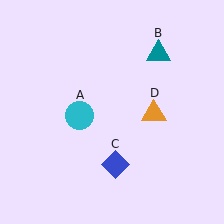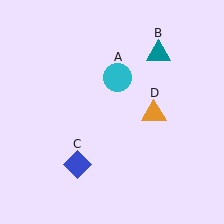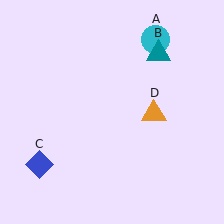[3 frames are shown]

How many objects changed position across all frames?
2 objects changed position: cyan circle (object A), blue diamond (object C).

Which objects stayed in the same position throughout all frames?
Teal triangle (object B) and orange triangle (object D) remained stationary.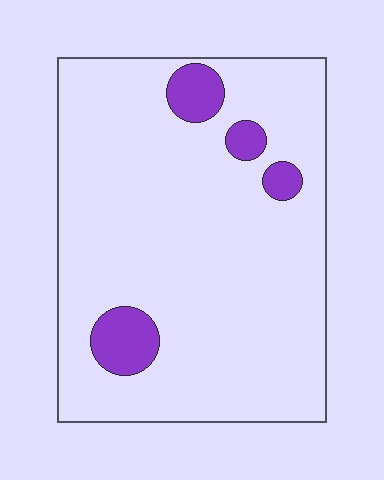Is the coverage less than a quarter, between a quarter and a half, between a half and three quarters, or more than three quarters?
Less than a quarter.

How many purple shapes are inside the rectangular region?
4.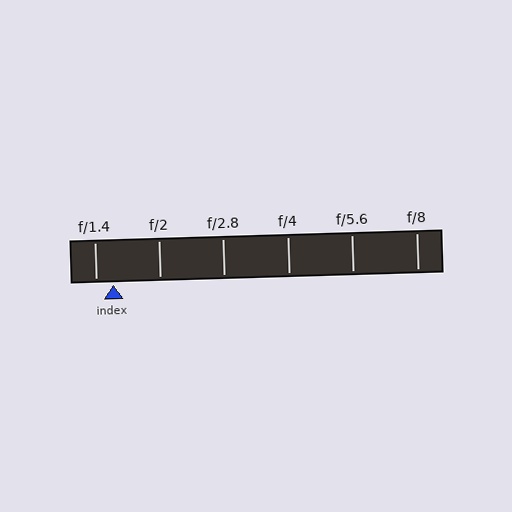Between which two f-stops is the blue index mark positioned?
The index mark is between f/1.4 and f/2.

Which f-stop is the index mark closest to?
The index mark is closest to f/1.4.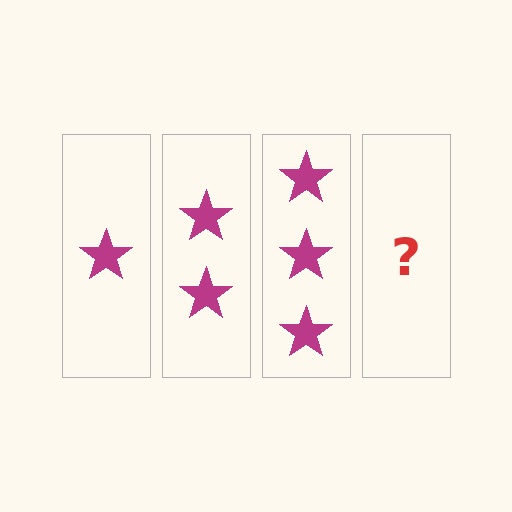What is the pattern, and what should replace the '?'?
The pattern is that each step adds one more star. The '?' should be 4 stars.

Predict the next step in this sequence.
The next step is 4 stars.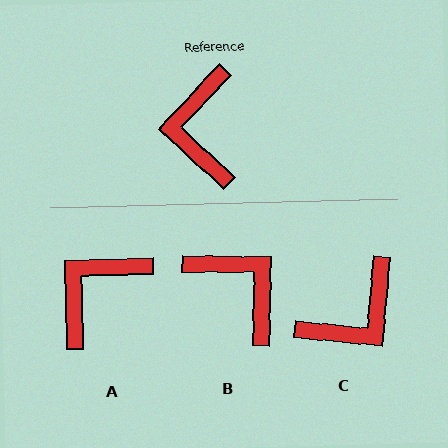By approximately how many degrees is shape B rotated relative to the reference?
Approximately 138 degrees clockwise.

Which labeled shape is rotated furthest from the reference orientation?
B, about 138 degrees away.